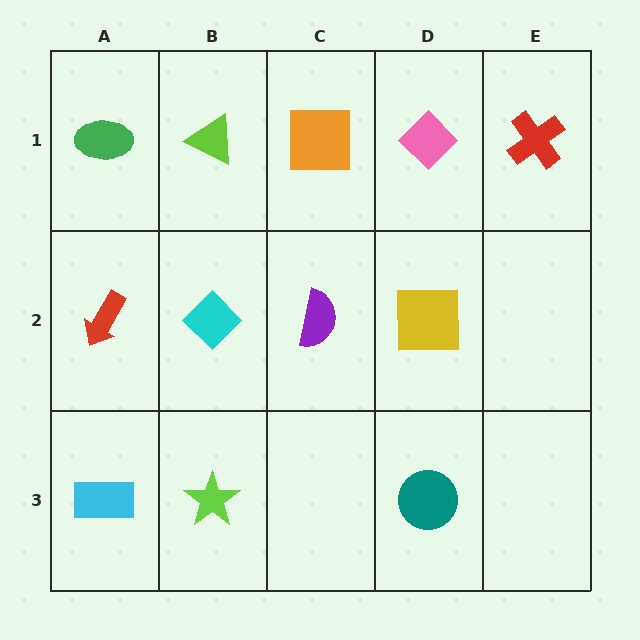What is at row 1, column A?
A green ellipse.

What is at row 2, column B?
A cyan diamond.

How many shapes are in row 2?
4 shapes.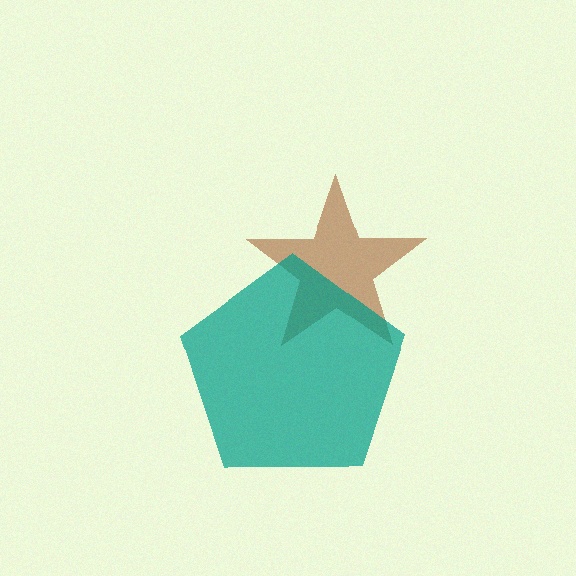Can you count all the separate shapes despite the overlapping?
Yes, there are 2 separate shapes.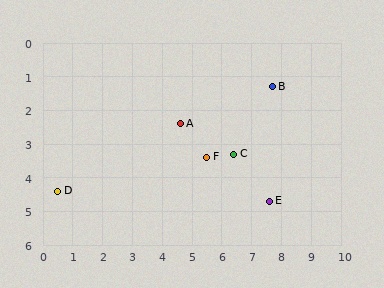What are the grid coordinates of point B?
Point B is at approximately (7.7, 1.3).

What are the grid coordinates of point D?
Point D is at approximately (0.5, 4.4).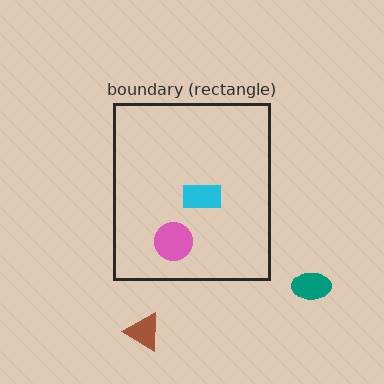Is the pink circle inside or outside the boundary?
Inside.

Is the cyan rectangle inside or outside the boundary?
Inside.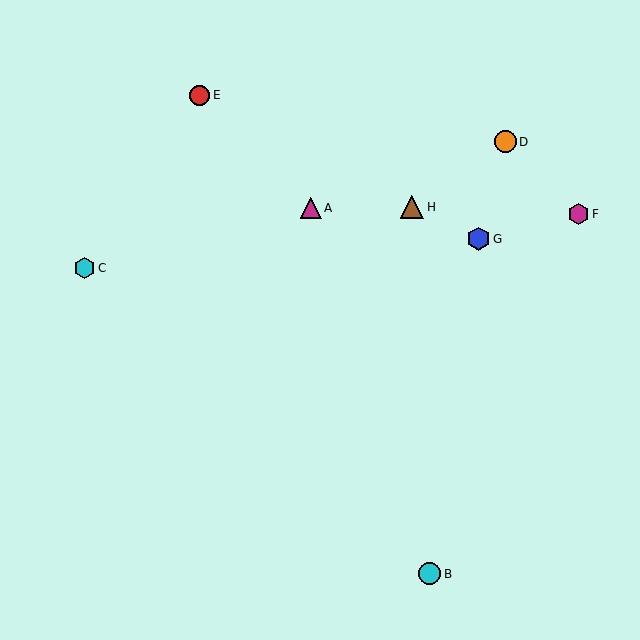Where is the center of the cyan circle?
The center of the cyan circle is at (430, 574).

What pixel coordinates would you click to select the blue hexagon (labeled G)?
Click at (478, 239) to select the blue hexagon G.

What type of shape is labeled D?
Shape D is an orange circle.